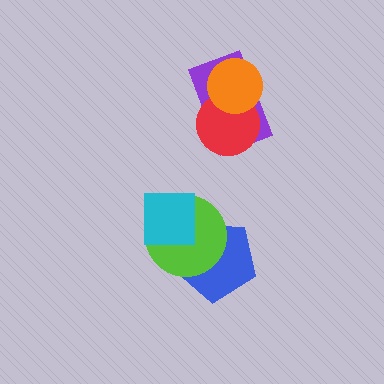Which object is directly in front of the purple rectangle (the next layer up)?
The red circle is directly in front of the purple rectangle.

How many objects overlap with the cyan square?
1 object overlaps with the cyan square.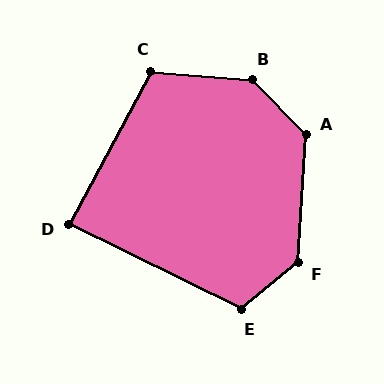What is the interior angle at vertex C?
Approximately 113 degrees (obtuse).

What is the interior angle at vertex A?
Approximately 132 degrees (obtuse).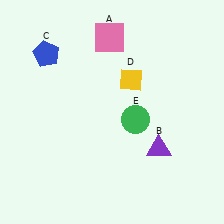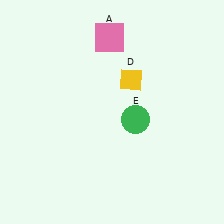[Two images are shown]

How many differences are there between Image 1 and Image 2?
There are 2 differences between the two images.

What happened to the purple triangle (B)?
The purple triangle (B) was removed in Image 2. It was in the bottom-right area of Image 1.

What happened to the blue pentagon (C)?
The blue pentagon (C) was removed in Image 2. It was in the top-left area of Image 1.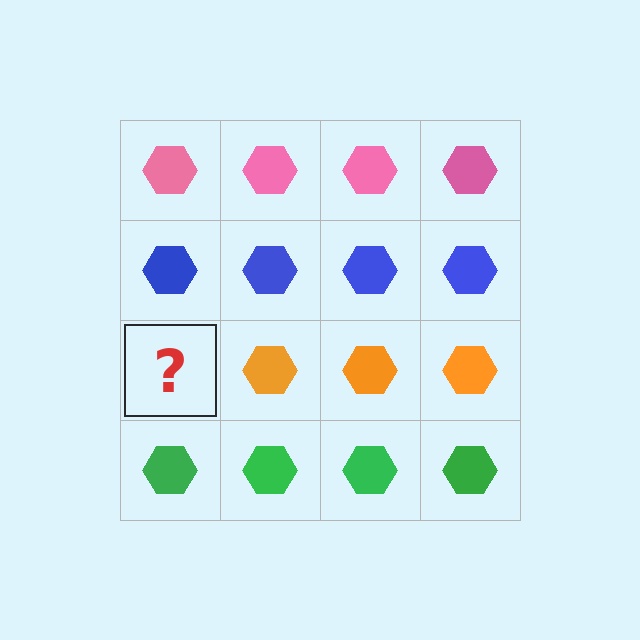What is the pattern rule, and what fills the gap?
The rule is that each row has a consistent color. The gap should be filled with an orange hexagon.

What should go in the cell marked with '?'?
The missing cell should contain an orange hexagon.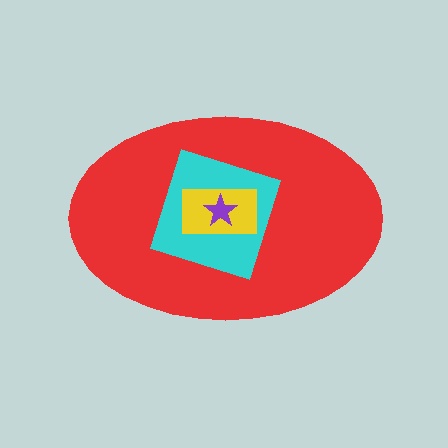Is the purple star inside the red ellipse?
Yes.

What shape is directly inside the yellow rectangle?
The purple star.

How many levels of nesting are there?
4.